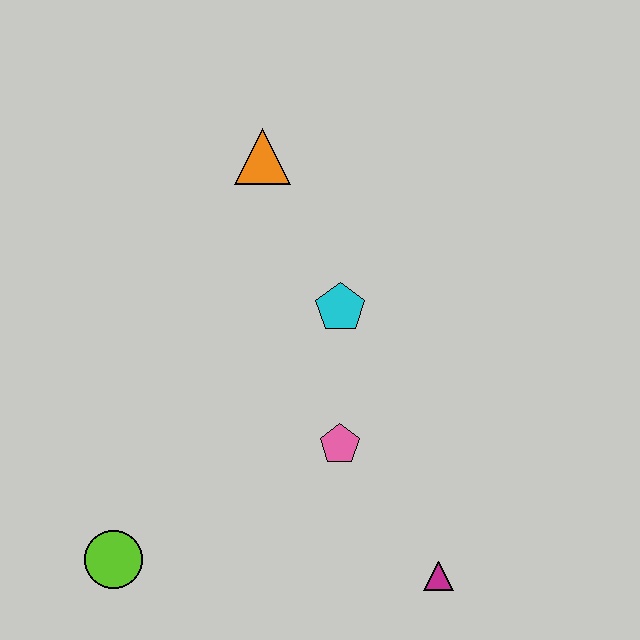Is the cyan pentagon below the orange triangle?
Yes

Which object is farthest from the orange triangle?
The magenta triangle is farthest from the orange triangle.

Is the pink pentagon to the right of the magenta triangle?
No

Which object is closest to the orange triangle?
The cyan pentagon is closest to the orange triangle.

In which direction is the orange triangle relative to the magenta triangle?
The orange triangle is above the magenta triangle.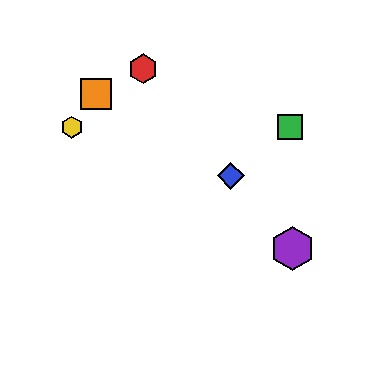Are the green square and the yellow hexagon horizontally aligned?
Yes, both are at y≈127.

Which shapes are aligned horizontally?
The green square, the yellow hexagon are aligned horizontally.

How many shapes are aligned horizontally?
2 shapes (the green square, the yellow hexagon) are aligned horizontally.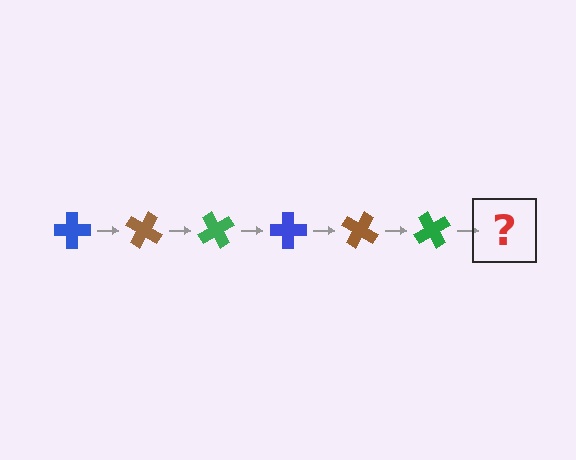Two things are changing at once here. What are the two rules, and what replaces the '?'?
The two rules are that it rotates 30 degrees each step and the color cycles through blue, brown, and green. The '?' should be a blue cross, rotated 180 degrees from the start.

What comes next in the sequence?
The next element should be a blue cross, rotated 180 degrees from the start.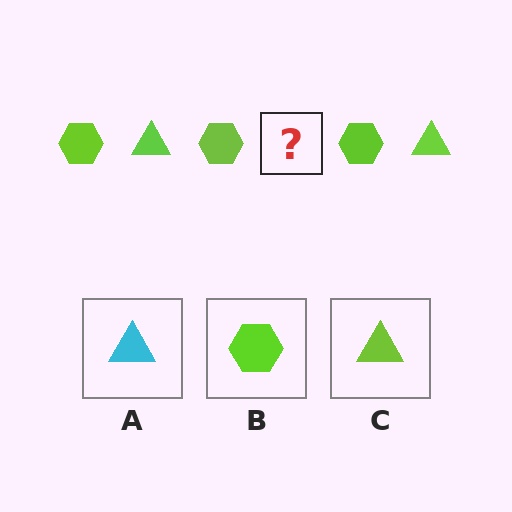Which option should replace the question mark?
Option C.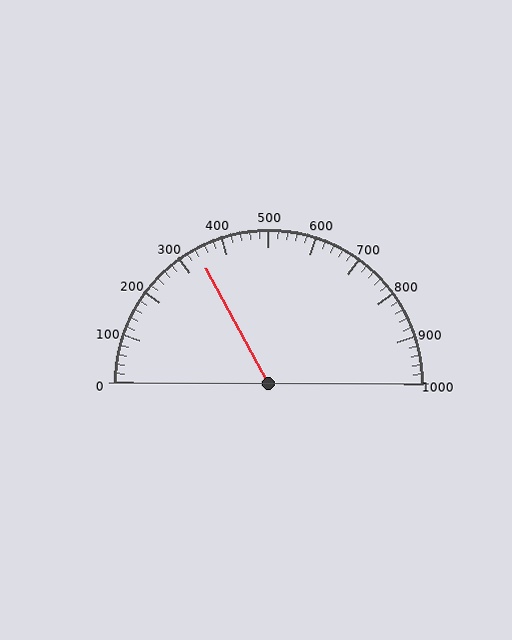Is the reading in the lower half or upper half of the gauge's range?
The reading is in the lower half of the range (0 to 1000).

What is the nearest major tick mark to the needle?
The nearest major tick mark is 300.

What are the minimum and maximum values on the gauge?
The gauge ranges from 0 to 1000.